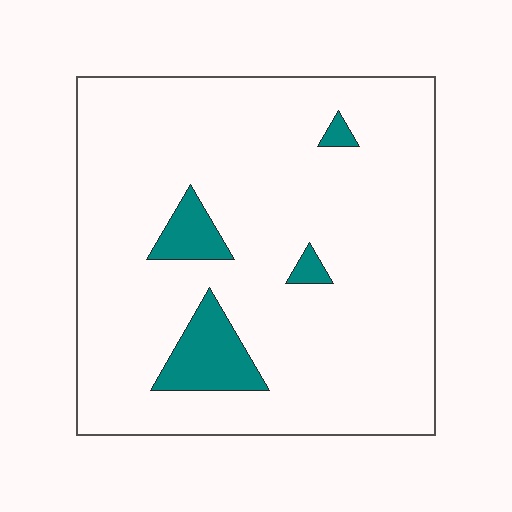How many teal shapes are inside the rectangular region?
4.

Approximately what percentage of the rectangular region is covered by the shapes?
Approximately 10%.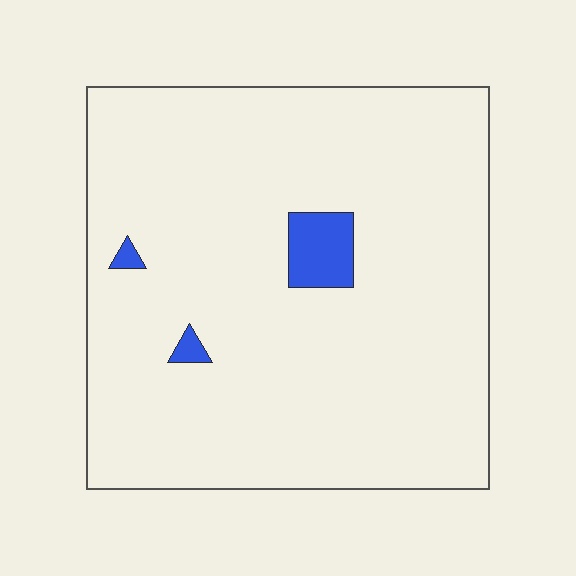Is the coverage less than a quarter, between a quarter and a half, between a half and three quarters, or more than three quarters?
Less than a quarter.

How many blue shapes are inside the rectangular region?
3.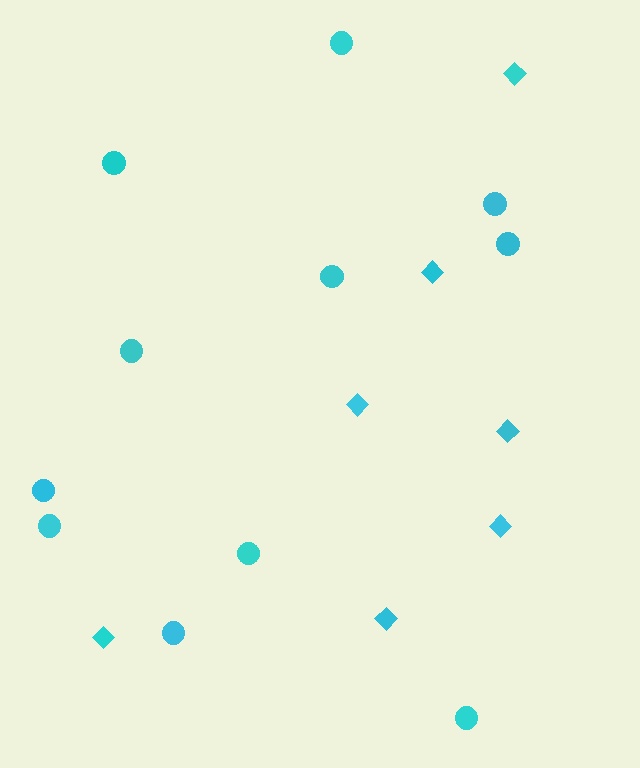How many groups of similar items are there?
There are 2 groups: one group of diamonds (7) and one group of circles (11).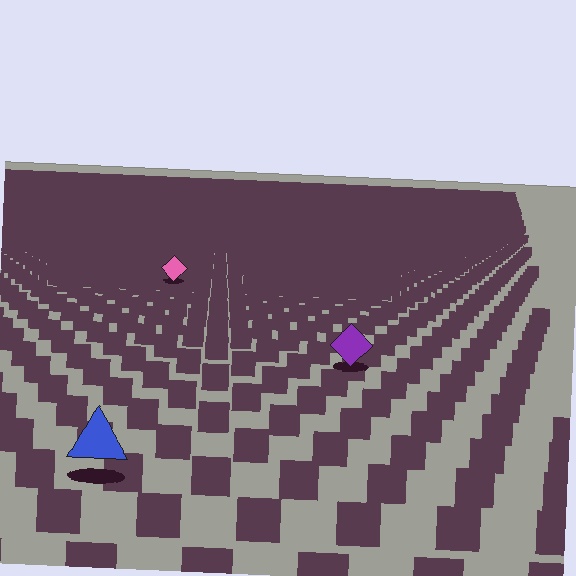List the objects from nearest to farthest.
From nearest to farthest: the blue triangle, the purple diamond, the pink diamond.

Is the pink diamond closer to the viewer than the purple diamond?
No. The purple diamond is closer — you can tell from the texture gradient: the ground texture is coarser near it.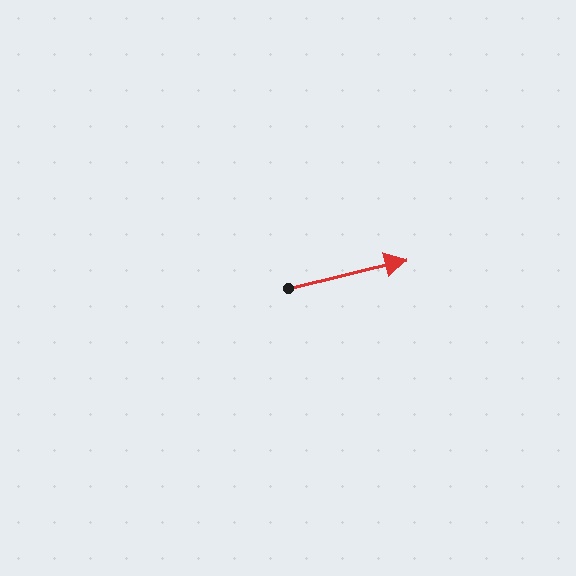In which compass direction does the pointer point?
East.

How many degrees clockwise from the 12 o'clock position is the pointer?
Approximately 76 degrees.